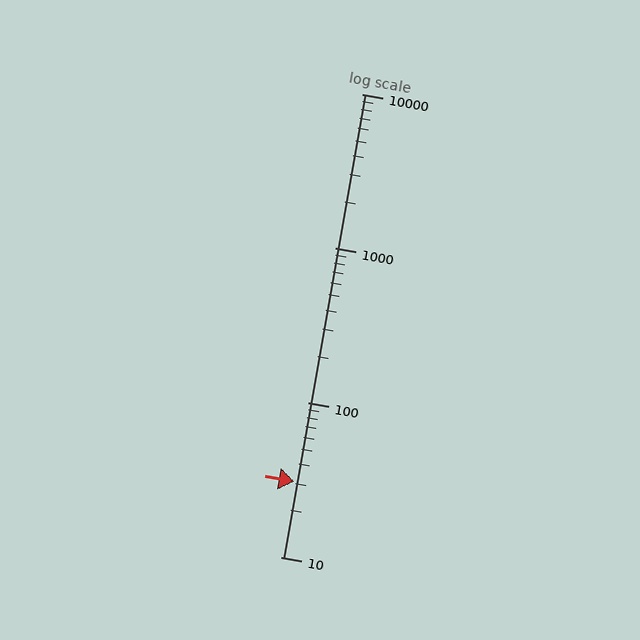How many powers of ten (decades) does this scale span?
The scale spans 3 decades, from 10 to 10000.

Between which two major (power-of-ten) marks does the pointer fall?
The pointer is between 10 and 100.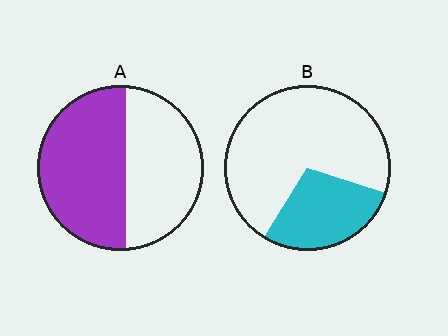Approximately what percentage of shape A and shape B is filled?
A is approximately 55% and B is approximately 30%.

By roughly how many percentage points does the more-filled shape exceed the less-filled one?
By roughly 25 percentage points (A over B).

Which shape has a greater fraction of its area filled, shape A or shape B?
Shape A.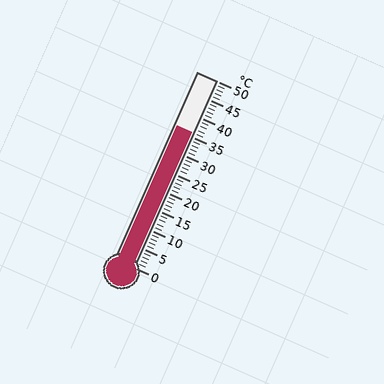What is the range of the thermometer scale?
The thermometer scale ranges from 0°C to 50°C.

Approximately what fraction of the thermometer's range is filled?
The thermometer is filled to approximately 70% of its range.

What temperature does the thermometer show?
The thermometer shows approximately 36°C.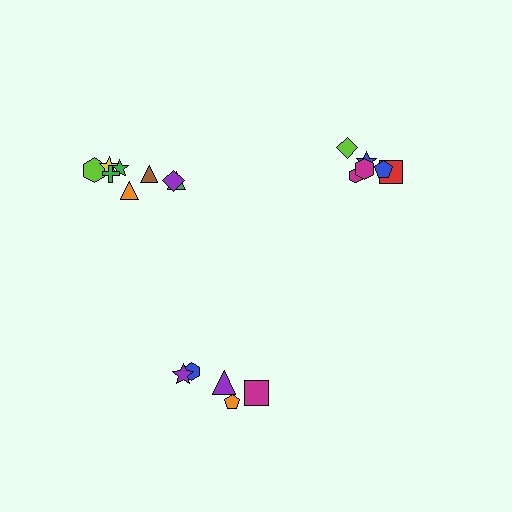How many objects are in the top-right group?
There are 6 objects.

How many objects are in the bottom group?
There are 5 objects.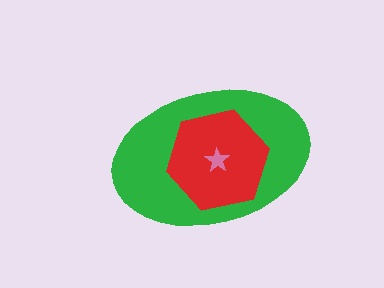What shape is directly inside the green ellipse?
The red hexagon.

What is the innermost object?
The pink star.